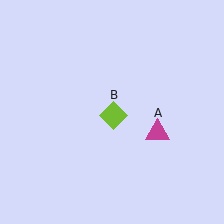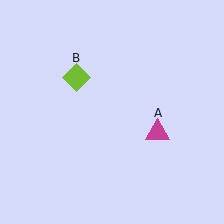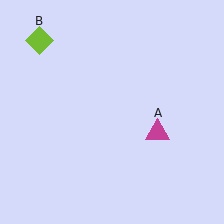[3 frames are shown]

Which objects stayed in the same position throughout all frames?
Magenta triangle (object A) remained stationary.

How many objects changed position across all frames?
1 object changed position: lime diamond (object B).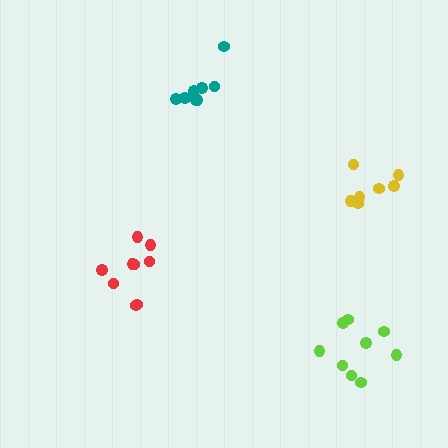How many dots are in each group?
Group 1: 9 dots, Group 2: 8 dots, Group 3: 9 dots, Group 4: 7 dots (33 total).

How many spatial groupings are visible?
There are 4 spatial groupings.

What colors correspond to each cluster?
The clusters are colored: red, teal, lime, yellow.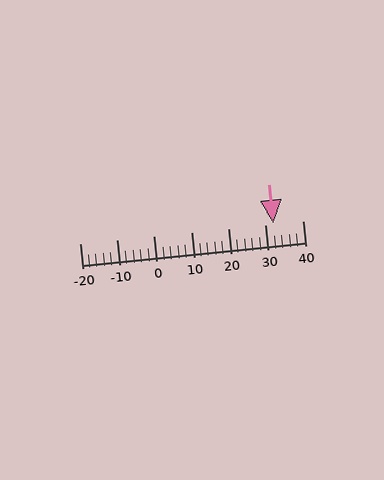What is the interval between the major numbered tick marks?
The major tick marks are spaced 10 units apart.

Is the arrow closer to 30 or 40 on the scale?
The arrow is closer to 30.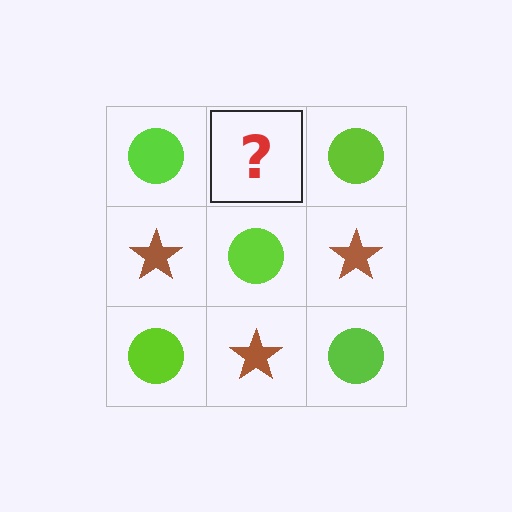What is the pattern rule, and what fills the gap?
The rule is that it alternates lime circle and brown star in a checkerboard pattern. The gap should be filled with a brown star.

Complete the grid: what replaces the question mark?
The question mark should be replaced with a brown star.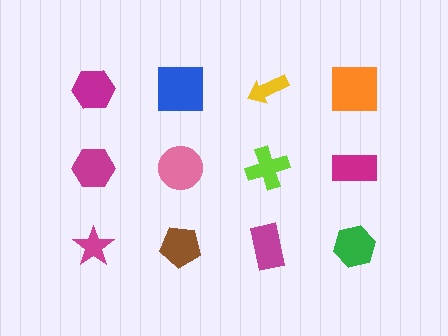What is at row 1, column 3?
A yellow arrow.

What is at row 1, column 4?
An orange square.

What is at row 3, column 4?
A green hexagon.